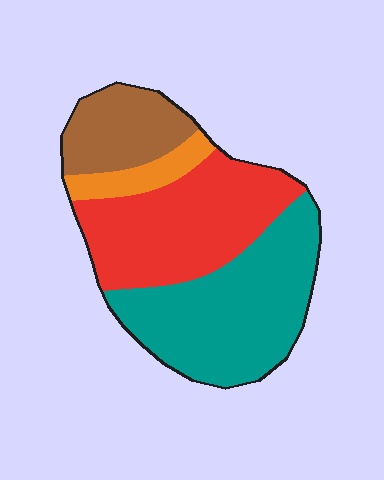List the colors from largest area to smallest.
From largest to smallest: teal, red, brown, orange.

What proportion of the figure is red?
Red covers about 35% of the figure.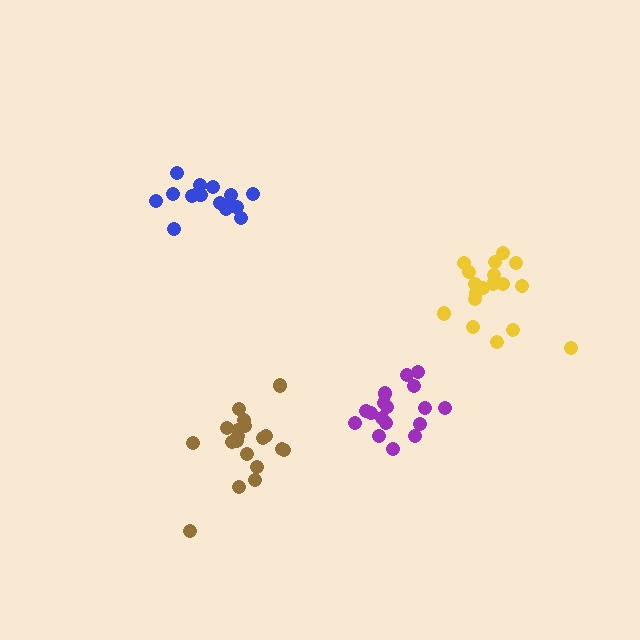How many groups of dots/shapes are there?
There are 4 groups.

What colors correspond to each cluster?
The clusters are colored: blue, yellow, purple, brown.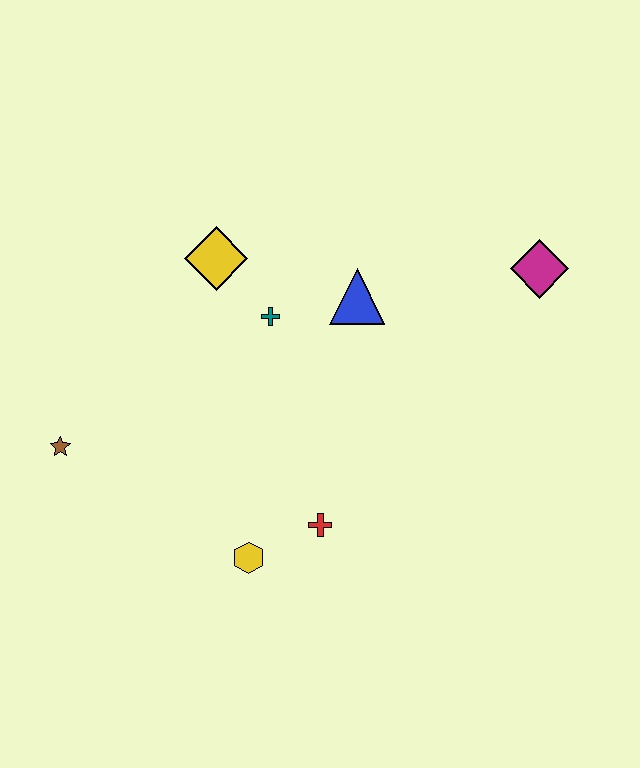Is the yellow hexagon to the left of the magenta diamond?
Yes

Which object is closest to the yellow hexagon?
The red cross is closest to the yellow hexagon.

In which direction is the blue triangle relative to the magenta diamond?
The blue triangle is to the left of the magenta diamond.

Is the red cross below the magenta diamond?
Yes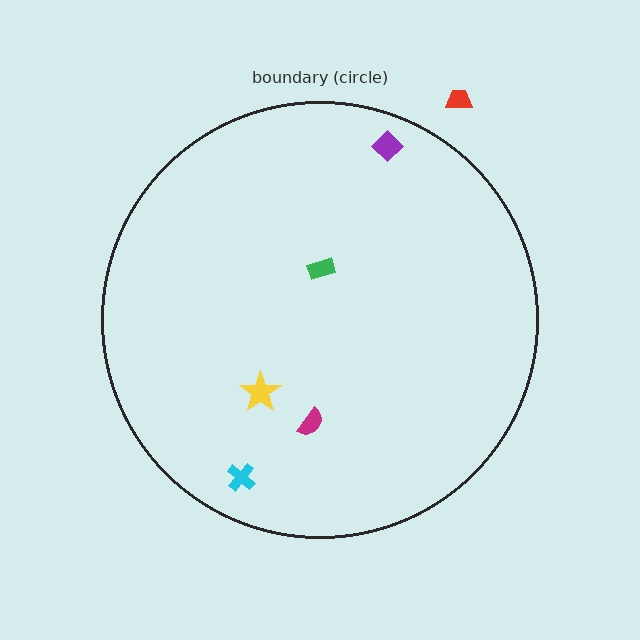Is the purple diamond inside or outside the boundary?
Inside.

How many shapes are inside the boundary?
5 inside, 1 outside.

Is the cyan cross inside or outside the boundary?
Inside.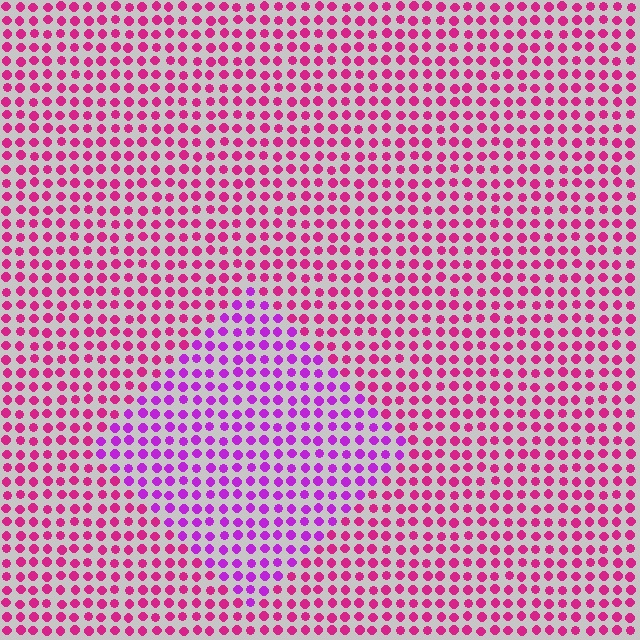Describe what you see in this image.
The image is filled with small magenta elements in a uniform arrangement. A diamond-shaped region is visible where the elements are tinted to a slightly different hue, forming a subtle color boundary.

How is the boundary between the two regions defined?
The boundary is defined purely by a slight shift in hue (about 34 degrees). Spacing, size, and orientation are identical on both sides.